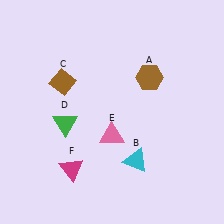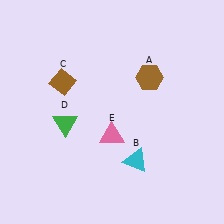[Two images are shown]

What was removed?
The magenta triangle (F) was removed in Image 2.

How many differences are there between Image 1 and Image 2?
There is 1 difference between the two images.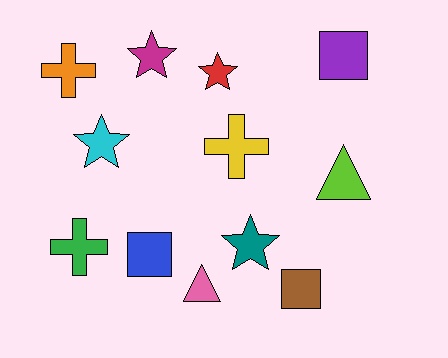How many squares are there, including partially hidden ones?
There are 3 squares.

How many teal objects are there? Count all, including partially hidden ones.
There is 1 teal object.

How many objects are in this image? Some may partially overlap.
There are 12 objects.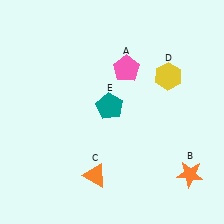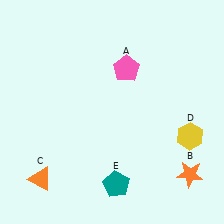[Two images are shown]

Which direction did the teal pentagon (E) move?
The teal pentagon (E) moved down.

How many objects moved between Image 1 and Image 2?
3 objects moved between the two images.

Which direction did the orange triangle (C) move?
The orange triangle (C) moved left.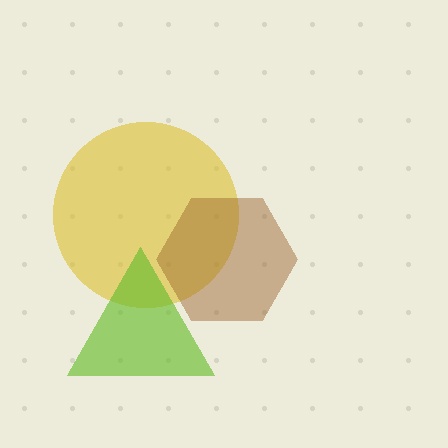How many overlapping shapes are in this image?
There are 3 overlapping shapes in the image.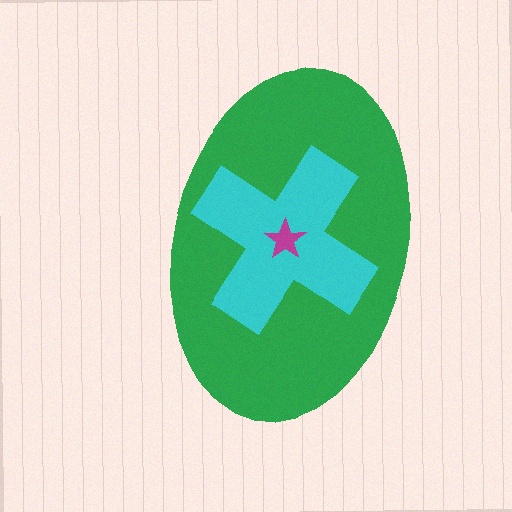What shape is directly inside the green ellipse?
The cyan cross.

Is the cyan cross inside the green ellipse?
Yes.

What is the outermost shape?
The green ellipse.